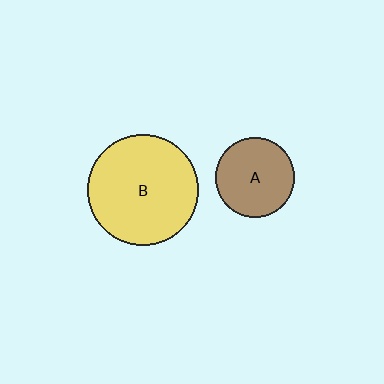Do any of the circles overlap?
No, none of the circles overlap.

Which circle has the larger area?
Circle B (yellow).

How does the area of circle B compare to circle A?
Approximately 2.0 times.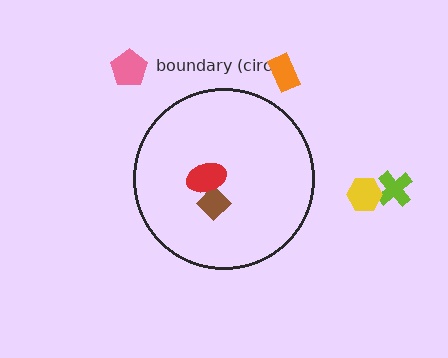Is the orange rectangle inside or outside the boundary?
Outside.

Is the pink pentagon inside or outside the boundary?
Outside.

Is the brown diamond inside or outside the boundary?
Inside.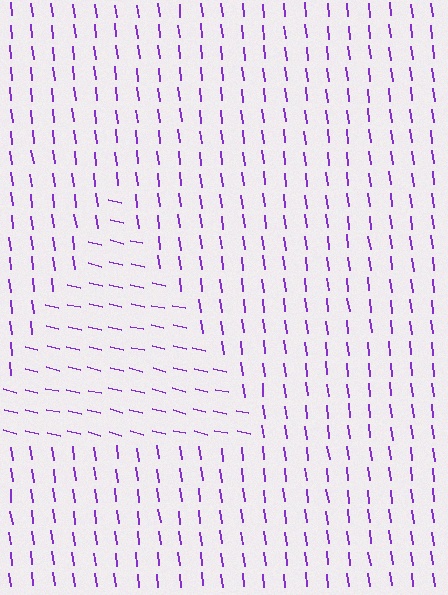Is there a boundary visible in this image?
Yes, there is a texture boundary formed by a change in line orientation.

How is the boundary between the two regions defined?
The boundary is defined purely by a change in line orientation (approximately 70 degrees difference). All lines are the same color and thickness.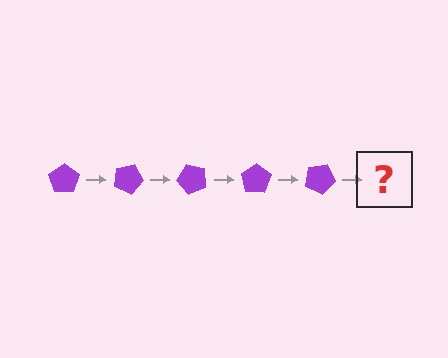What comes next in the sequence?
The next element should be a purple pentagon rotated 125 degrees.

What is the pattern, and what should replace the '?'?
The pattern is that the pentagon rotates 25 degrees each step. The '?' should be a purple pentagon rotated 125 degrees.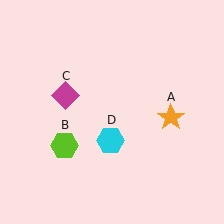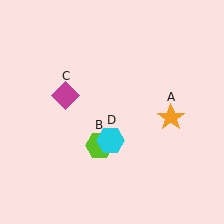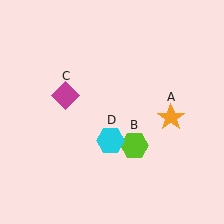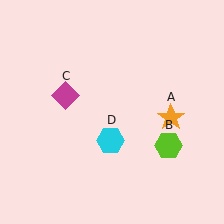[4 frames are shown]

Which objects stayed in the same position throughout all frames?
Orange star (object A) and magenta diamond (object C) and cyan hexagon (object D) remained stationary.